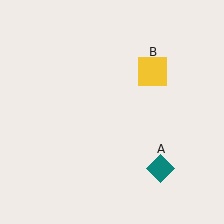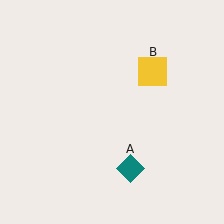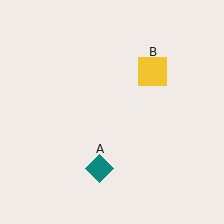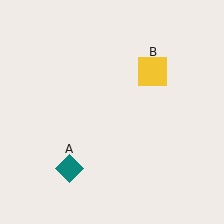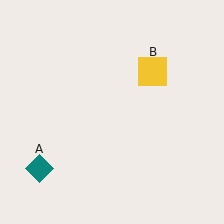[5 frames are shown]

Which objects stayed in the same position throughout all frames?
Yellow square (object B) remained stationary.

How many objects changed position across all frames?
1 object changed position: teal diamond (object A).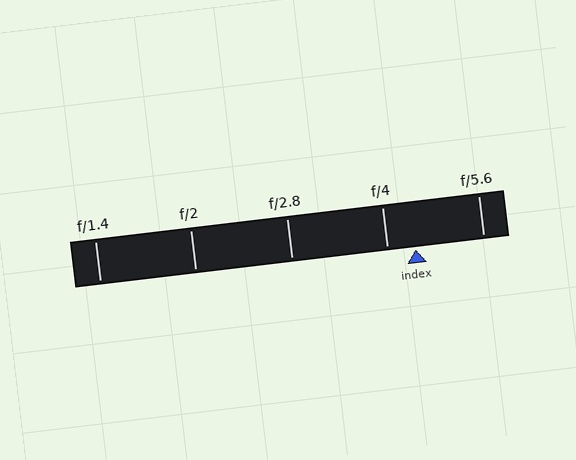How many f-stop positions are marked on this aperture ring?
There are 5 f-stop positions marked.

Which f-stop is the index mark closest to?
The index mark is closest to f/4.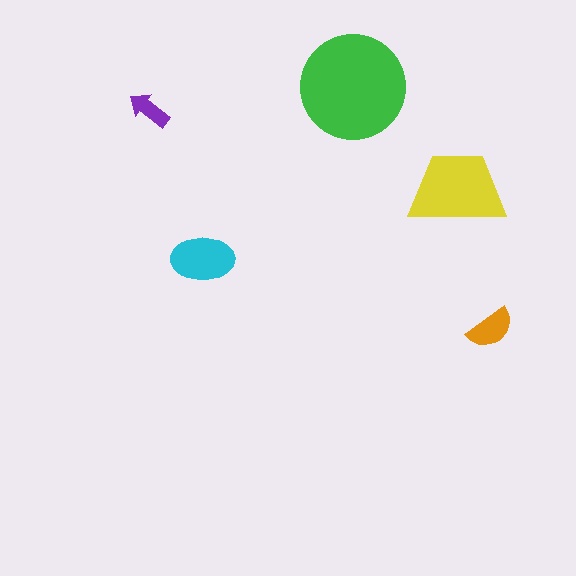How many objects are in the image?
There are 5 objects in the image.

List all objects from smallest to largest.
The purple arrow, the orange semicircle, the cyan ellipse, the yellow trapezoid, the green circle.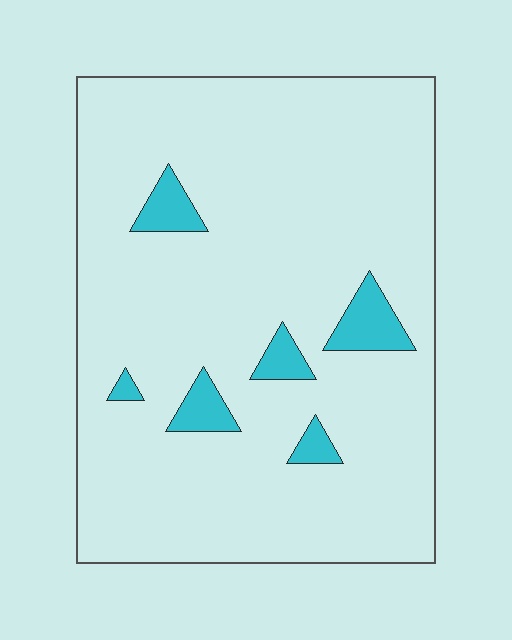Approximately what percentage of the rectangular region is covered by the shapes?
Approximately 10%.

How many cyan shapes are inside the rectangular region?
6.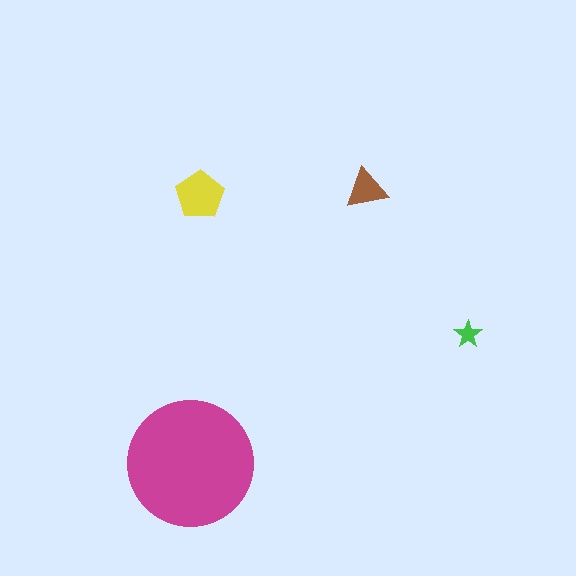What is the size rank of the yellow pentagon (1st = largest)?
2nd.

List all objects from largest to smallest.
The magenta circle, the yellow pentagon, the brown triangle, the green star.